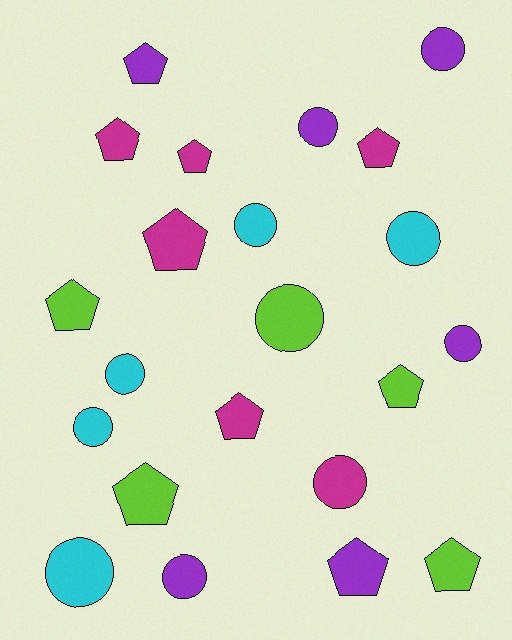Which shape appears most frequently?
Circle, with 11 objects.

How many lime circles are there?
There is 1 lime circle.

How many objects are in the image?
There are 22 objects.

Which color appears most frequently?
Purple, with 6 objects.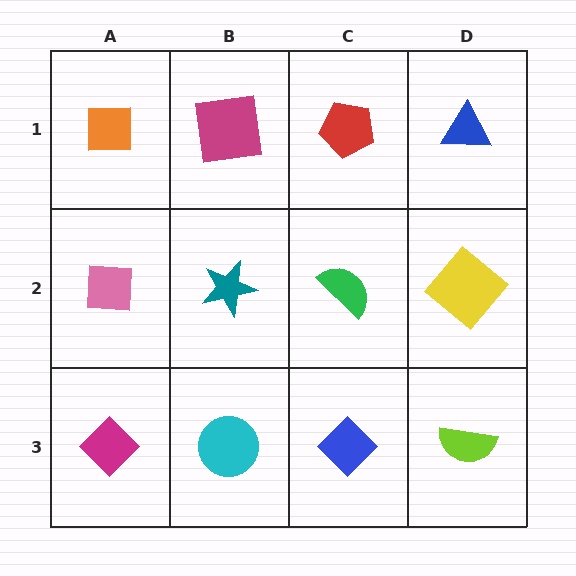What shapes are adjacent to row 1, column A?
A pink square (row 2, column A), a magenta square (row 1, column B).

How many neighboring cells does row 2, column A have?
3.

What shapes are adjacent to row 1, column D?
A yellow diamond (row 2, column D), a red pentagon (row 1, column C).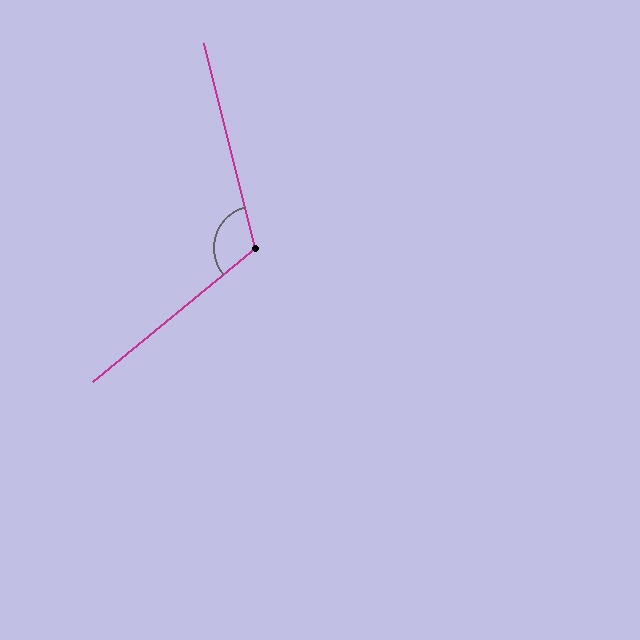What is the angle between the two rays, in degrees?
Approximately 115 degrees.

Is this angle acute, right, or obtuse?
It is obtuse.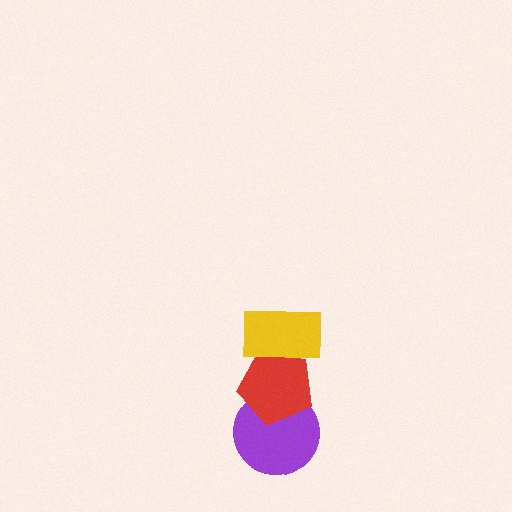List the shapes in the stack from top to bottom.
From top to bottom: the yellow rectangle, the red pentagon, the purple circle.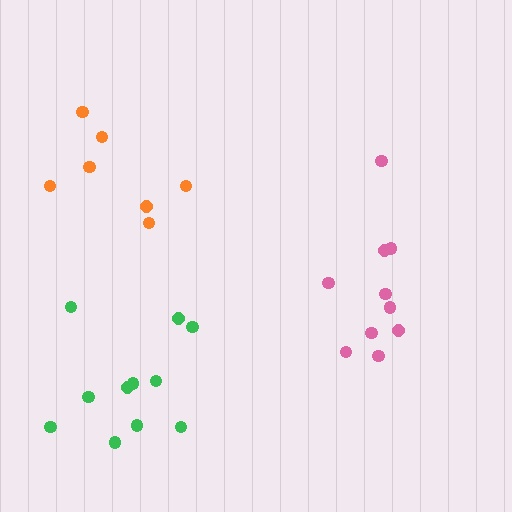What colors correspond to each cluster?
The clusters are colored: orange, green, pink.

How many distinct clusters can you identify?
There are 3 distinct clusters.